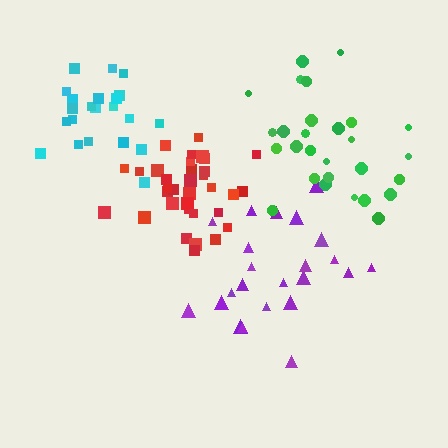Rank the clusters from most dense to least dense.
red, cyan, purple, green.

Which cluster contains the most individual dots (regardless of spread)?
Red (34).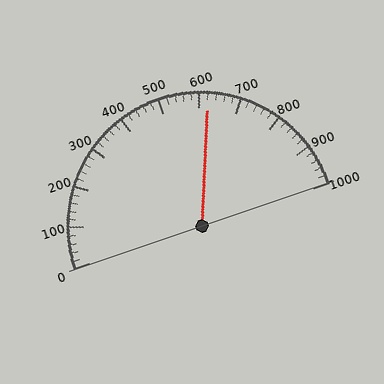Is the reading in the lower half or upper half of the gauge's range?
The reading is in the upper half of the range (0 to 1000).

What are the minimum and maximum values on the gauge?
The gauge ranges from 0 to 1000.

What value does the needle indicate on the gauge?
The needle indicates approximately 620.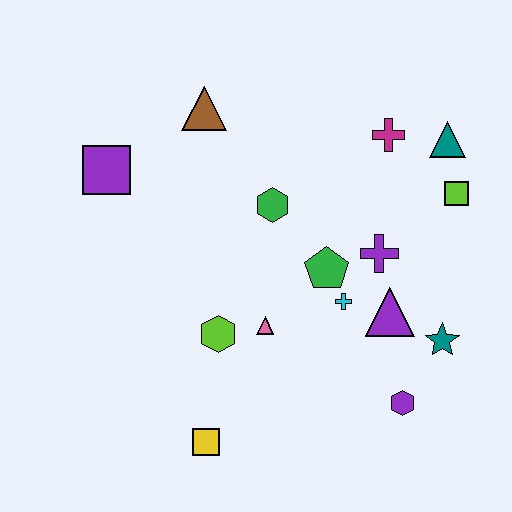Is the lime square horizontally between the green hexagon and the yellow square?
No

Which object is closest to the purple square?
The brown triangle is closest to the purple square.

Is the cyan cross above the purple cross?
No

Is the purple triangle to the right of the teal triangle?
No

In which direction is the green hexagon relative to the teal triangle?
The green hexagon is to the left of the teal triangle.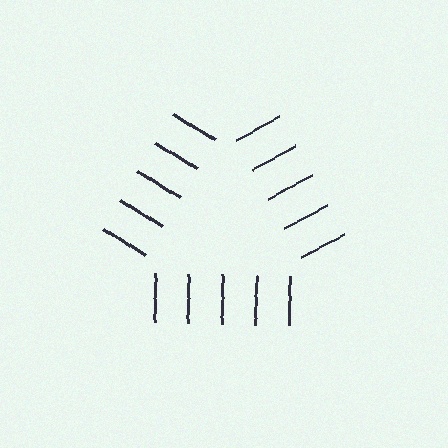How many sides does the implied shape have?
3 sides — the line-ends trace a triangle.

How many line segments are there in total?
15 — 5 along each of the 3 edges.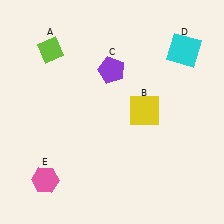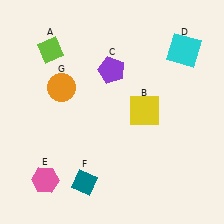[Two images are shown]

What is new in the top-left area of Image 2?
An orange circle (G) was added in the top-left area of Image 2.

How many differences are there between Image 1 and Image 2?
There are 2 differences between the two images.